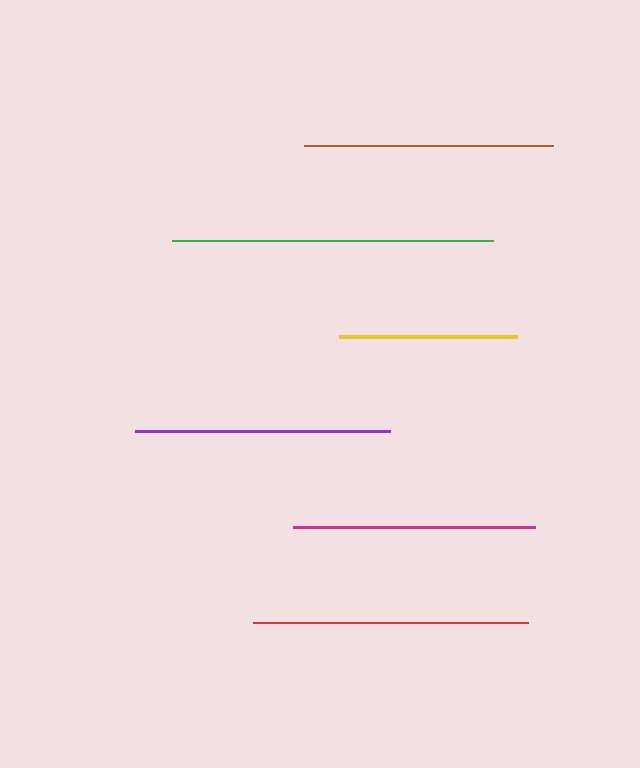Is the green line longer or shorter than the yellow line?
The green line is longer than the yellow line.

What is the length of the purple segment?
The purple segment is approximately 255 pixels long.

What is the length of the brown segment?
The brown segment is approximately 248 pixels long.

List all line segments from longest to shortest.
From longest to shortest: green, red, purple, brown, magenta, yellow.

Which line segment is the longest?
The green line is the longest at approximately 321 pixels.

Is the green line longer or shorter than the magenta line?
The green line is longer than the magenta line.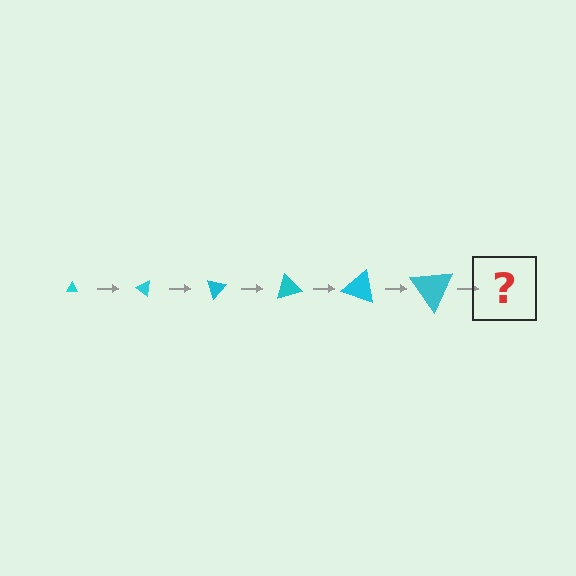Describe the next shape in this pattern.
It should be a triangle, larger than the previous one and rotated 210 degrees from the start.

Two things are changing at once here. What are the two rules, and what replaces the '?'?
The two rules are that the triangle grows larger each step and it rotates 35 degrees each step. The '?' should be a triangle, larger than the previous one and rotated 210 degrees from the start.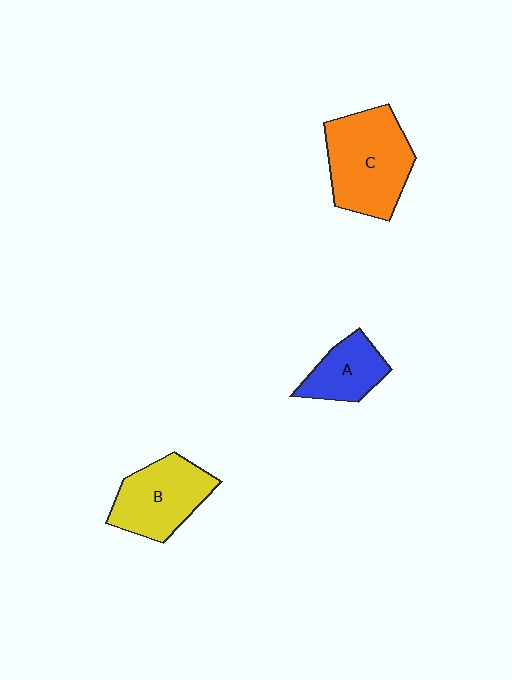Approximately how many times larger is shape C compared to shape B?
Approximately 1.3 times.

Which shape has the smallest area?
Shape A (blue).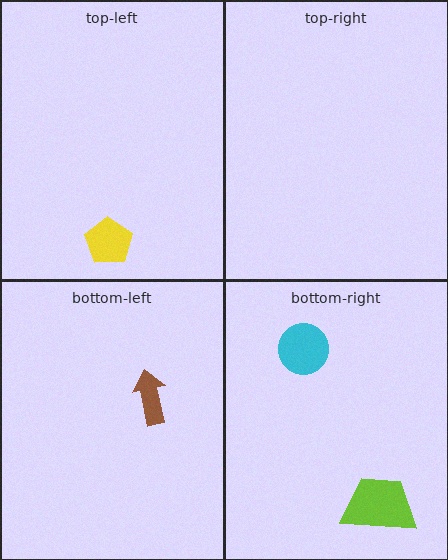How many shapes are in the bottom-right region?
2.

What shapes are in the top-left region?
The yellow pentagon.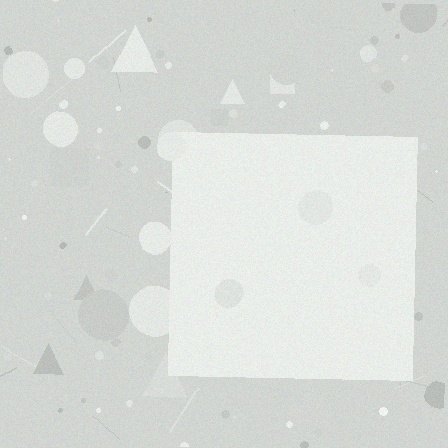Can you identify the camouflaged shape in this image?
The camouflaged shape is a square.